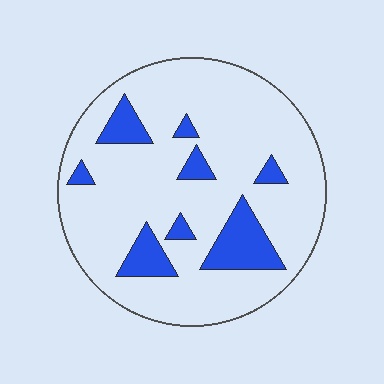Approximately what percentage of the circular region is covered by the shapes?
Approximately 15%.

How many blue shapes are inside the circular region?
8.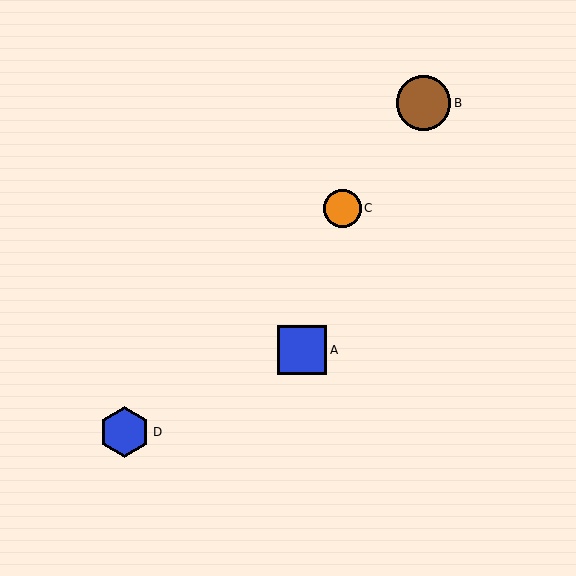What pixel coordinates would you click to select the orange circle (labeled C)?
Click at (342, 208) to select the orange circle C.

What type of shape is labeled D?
Shape D is a blue hexagon.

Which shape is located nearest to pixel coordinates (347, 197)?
The orange circle (labeled C) at (342, 208) is nearest to that location.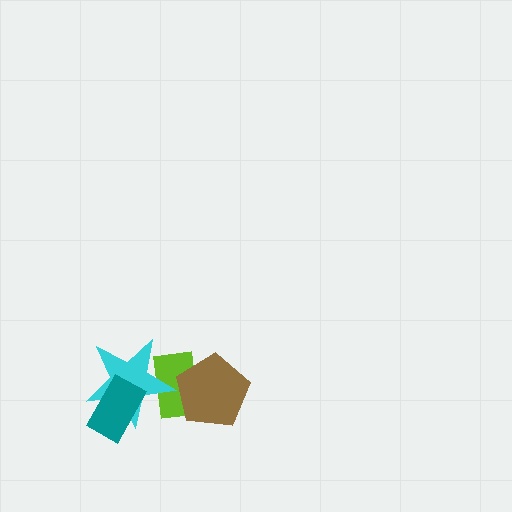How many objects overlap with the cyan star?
2 objects overlap with the cyan star.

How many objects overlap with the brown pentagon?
1 object overlaps with the brown pentagon.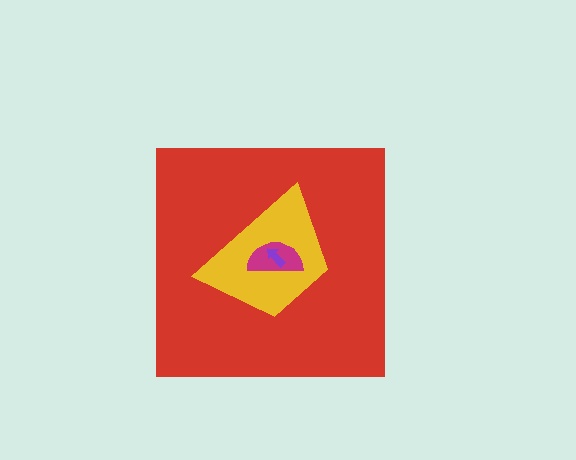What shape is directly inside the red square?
The yellow trapezoid.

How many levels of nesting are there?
4.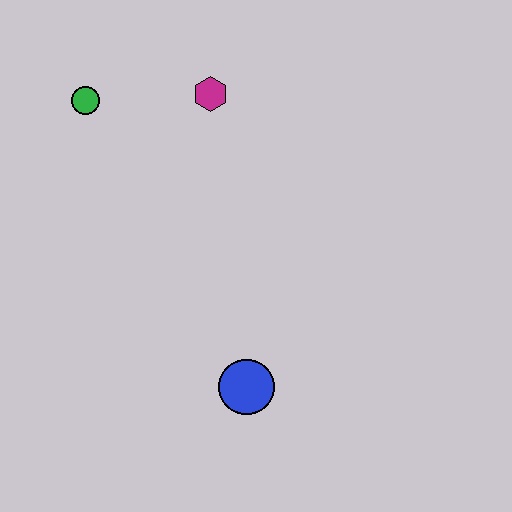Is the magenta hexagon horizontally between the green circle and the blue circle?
Yes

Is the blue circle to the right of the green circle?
Yes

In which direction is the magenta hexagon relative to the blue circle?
The magenta hexagon is above the blue circle.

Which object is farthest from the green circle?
The blue circle is farthest from the green circle.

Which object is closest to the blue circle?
The magenta hexagon is closest to the blue circle.